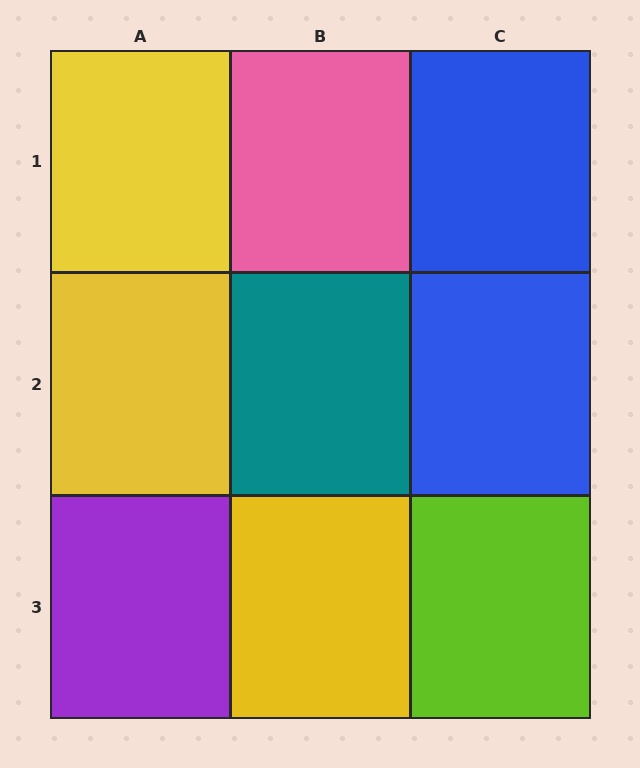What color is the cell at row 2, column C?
Blue.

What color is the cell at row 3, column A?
Purple.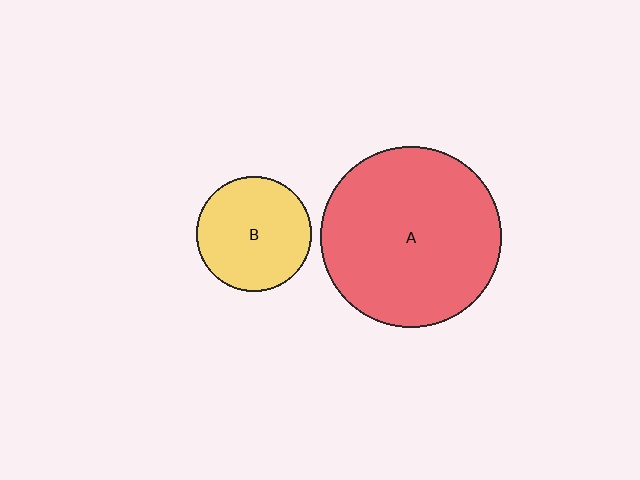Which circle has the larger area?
Circle A (red).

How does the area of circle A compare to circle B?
Approximately 2.4 times.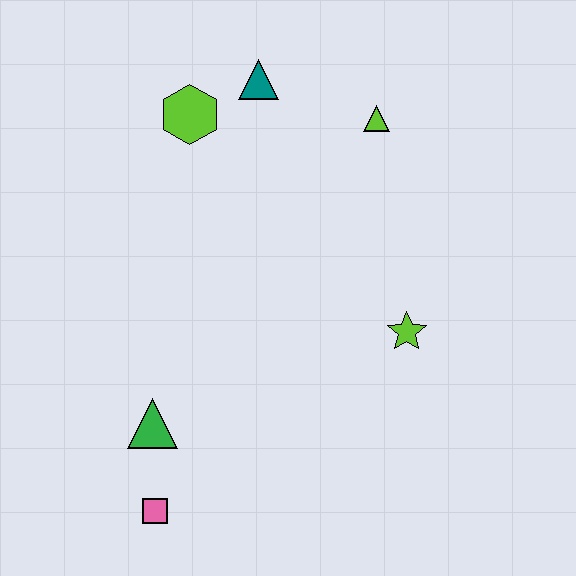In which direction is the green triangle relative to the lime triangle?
The green triangle is below the lime triangle.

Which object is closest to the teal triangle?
The lime hexagon is closest to the teal triangle.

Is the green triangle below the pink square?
No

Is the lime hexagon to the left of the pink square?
No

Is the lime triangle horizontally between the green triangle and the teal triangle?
No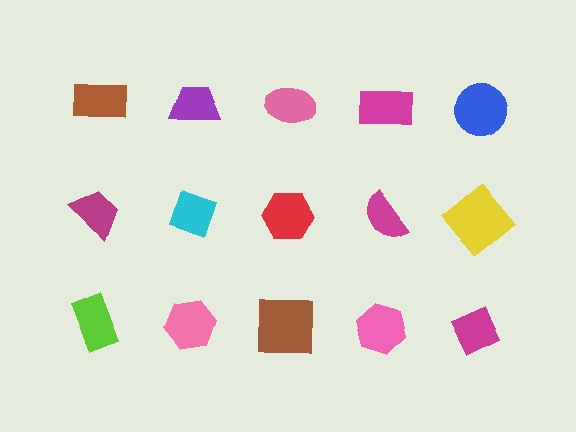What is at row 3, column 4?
A pink hexagon.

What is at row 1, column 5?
A blue circle.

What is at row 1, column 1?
A brown rectangle.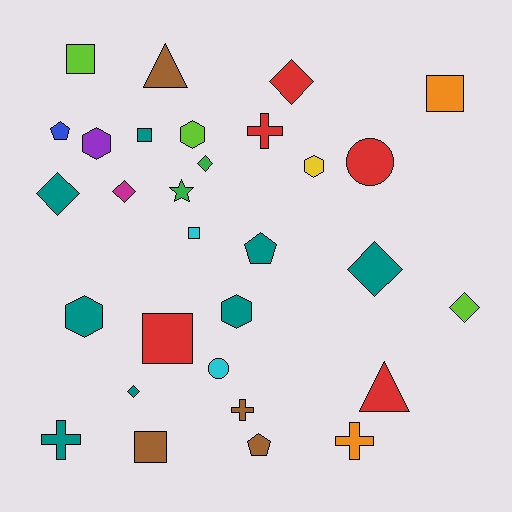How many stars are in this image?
There is 1 star.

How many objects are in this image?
There are 30 objects.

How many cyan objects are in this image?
There are 2 cyan objects.